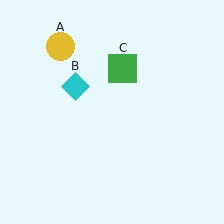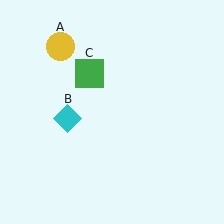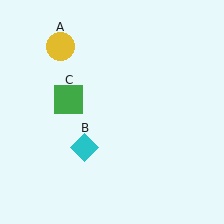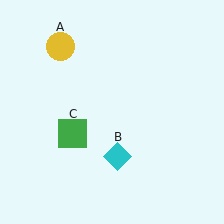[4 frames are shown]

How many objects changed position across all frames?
2 objects changed position: cyan diamond (object B), green square (object C).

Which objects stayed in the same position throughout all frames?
Yellow circle (object A) remained stationary.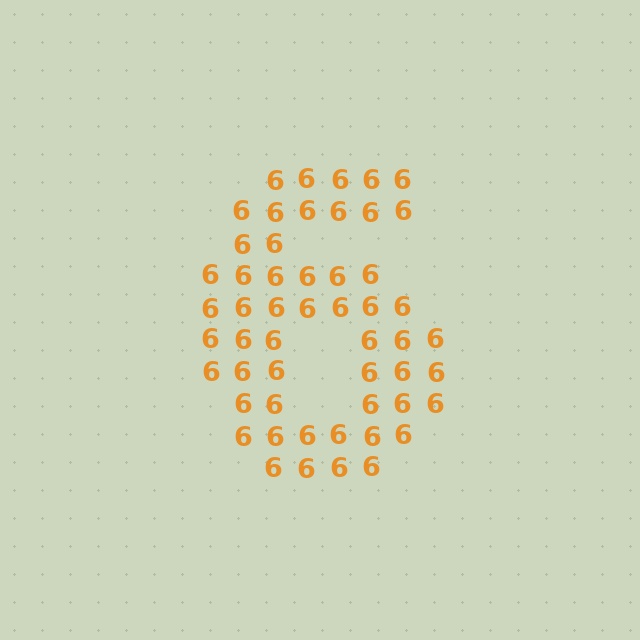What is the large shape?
The large shape is the digit 6.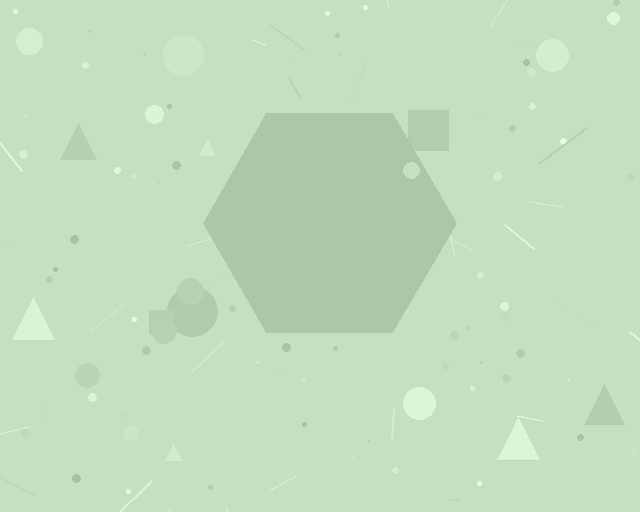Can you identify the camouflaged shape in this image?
The camouflaged shape is a hexagon.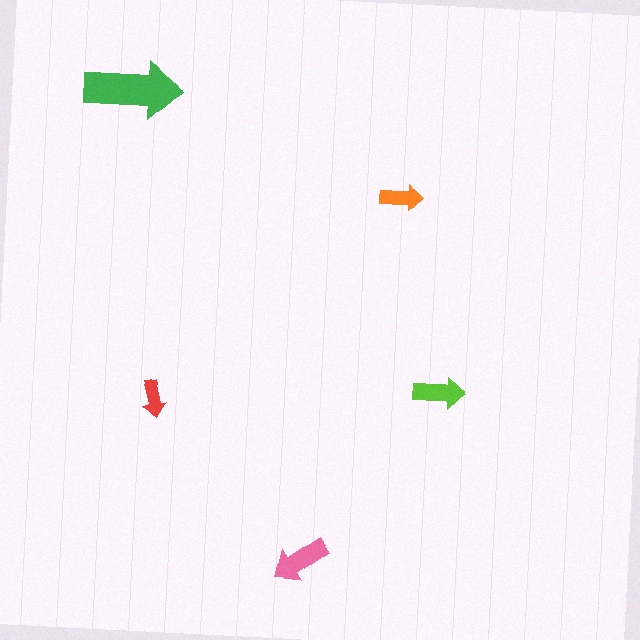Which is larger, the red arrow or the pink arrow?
The pink one.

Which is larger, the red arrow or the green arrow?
The green one.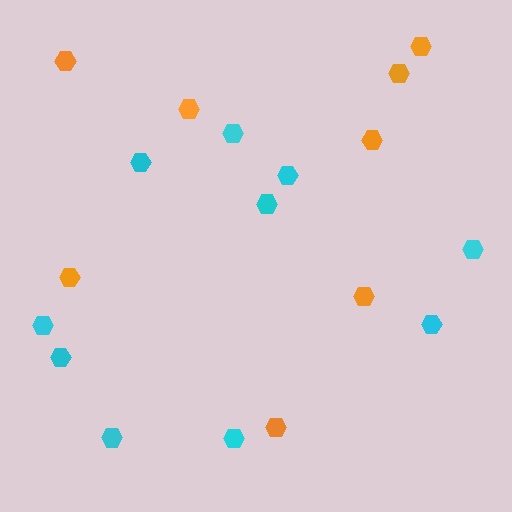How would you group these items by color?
There are 2 groups: one group of cyan hexagons (10) and one group of orange hexagons (8).